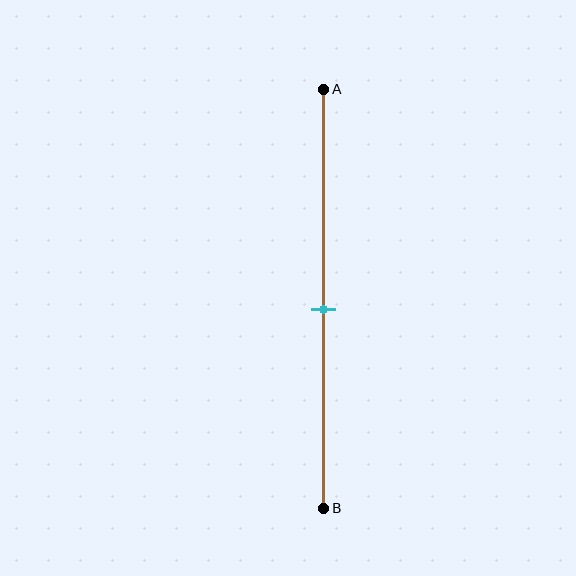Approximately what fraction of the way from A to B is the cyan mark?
The cyan mark is approximately 55% of the way from A to B.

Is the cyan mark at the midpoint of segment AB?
Yes, the mark is approximately at the midpoint.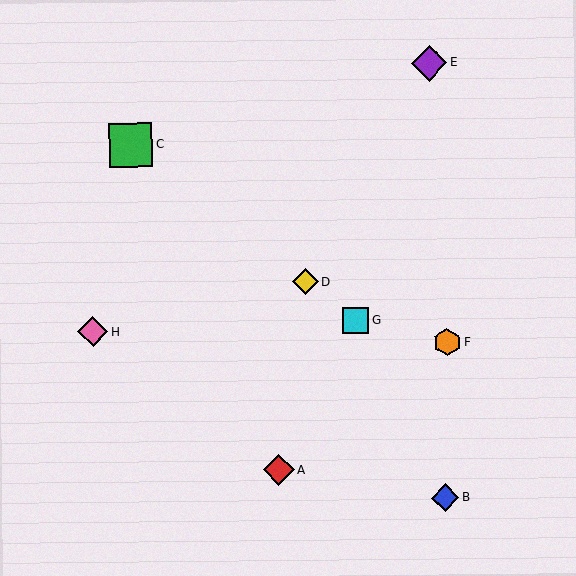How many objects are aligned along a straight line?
3 objects (C, D, G) are aligned along a straight line.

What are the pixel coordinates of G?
Object G is at (356, 321).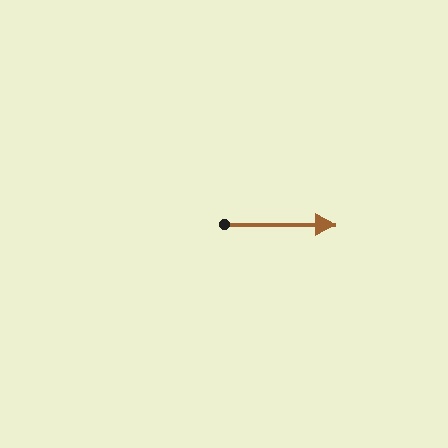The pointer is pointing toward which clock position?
Roughly 3 o'clock.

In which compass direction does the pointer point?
East.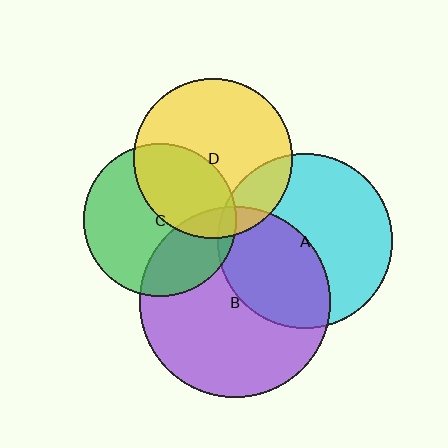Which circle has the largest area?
Circle B (purple).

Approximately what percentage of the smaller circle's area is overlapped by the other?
Approximately 40%.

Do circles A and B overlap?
Yes.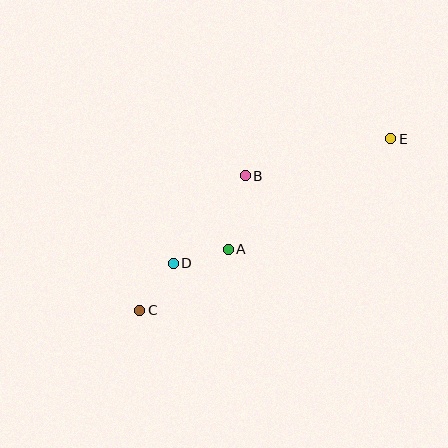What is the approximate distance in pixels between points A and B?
The distance between A and B is approximately 75 pixels.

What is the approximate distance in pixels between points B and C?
The distance between B and C is approximately 171 pixels.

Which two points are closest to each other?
Points A and D are closest to each other.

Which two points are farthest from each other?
Points C and E are farthest from each other.